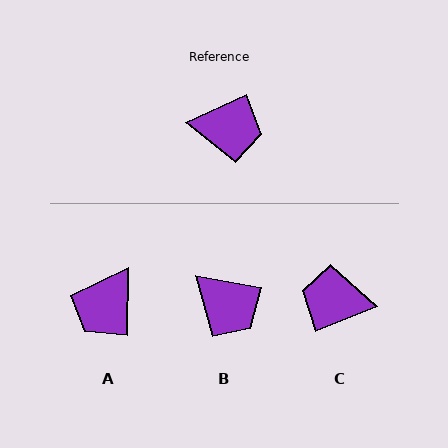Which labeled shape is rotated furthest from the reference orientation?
C, about 177 degrees away.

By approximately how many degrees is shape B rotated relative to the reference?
Approximately 35 degrees clockwise.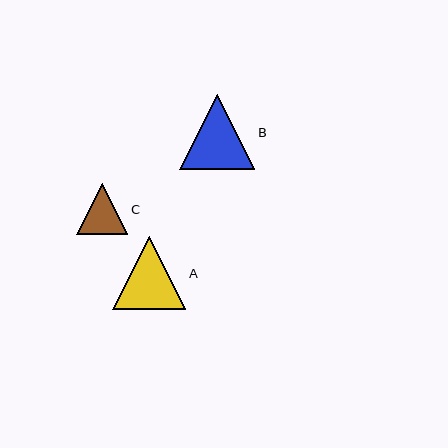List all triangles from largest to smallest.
From largest to smallest: B, A, C.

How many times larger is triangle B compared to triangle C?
Triangle B is approximately 1.5 times the size of triangle C.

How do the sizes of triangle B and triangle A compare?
Triangle B and triangle A are approximately the same size.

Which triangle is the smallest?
Triangle C is the smallest with a size of approximately 51 pixels.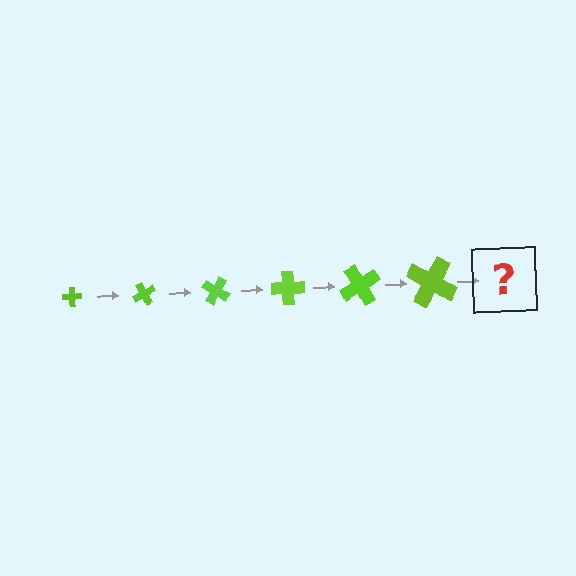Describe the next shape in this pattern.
It should be a cross, larger than the previous one and rotated 360 degrees from the start.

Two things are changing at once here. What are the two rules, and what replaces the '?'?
The two rules are that the cross grows larger each step and it rotates 60 degrees each step. The '?' should be a cross, larger than the previous one and rotated 360 degrees from the start.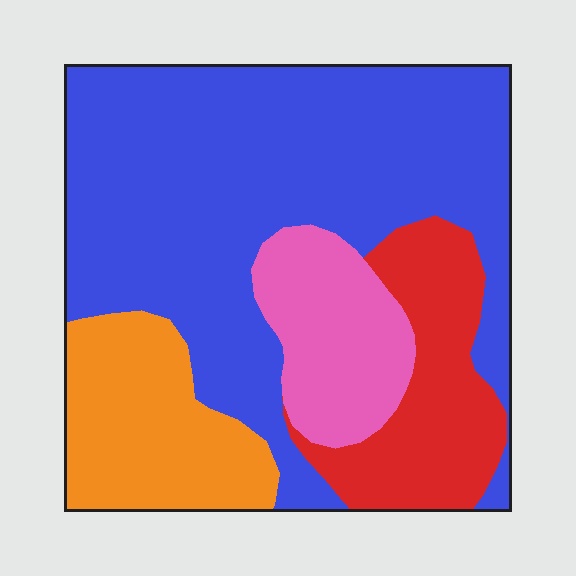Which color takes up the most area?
Blue, at roughly 55%.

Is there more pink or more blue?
Blue.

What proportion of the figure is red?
Red covers around 15% of the figure.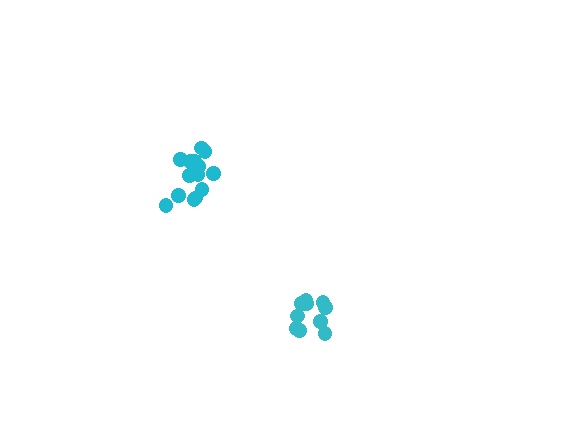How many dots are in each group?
Group 1: 14 dots, Group 2: 10 dots (24 total).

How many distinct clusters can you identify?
There are 2 distinct clusters.